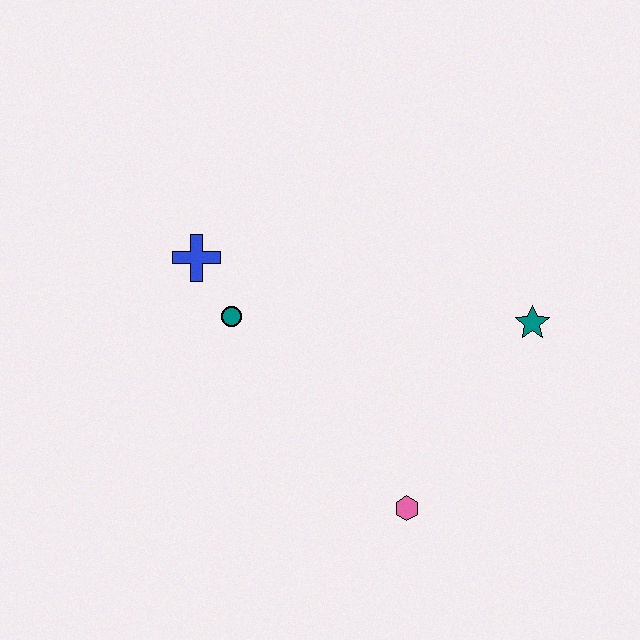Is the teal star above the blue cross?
No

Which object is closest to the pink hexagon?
The teal star is closest to the pink hexagon.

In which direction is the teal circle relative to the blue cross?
The teal circle is below the blue cross.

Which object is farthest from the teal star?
The blue cross is farthest from the teal star.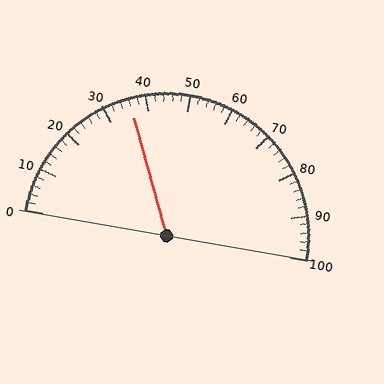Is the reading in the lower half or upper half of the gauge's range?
The reading is in the lower half of the range (0 to 100).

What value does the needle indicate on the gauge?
The needle indicates approximately 36.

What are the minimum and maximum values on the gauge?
The gauge ranges from 0 to 100.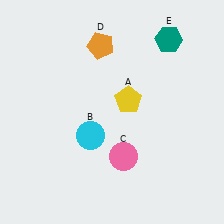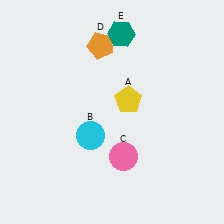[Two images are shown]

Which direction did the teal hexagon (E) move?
The teal hexagon (E) moved left.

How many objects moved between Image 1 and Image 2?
1 object moved between the two images.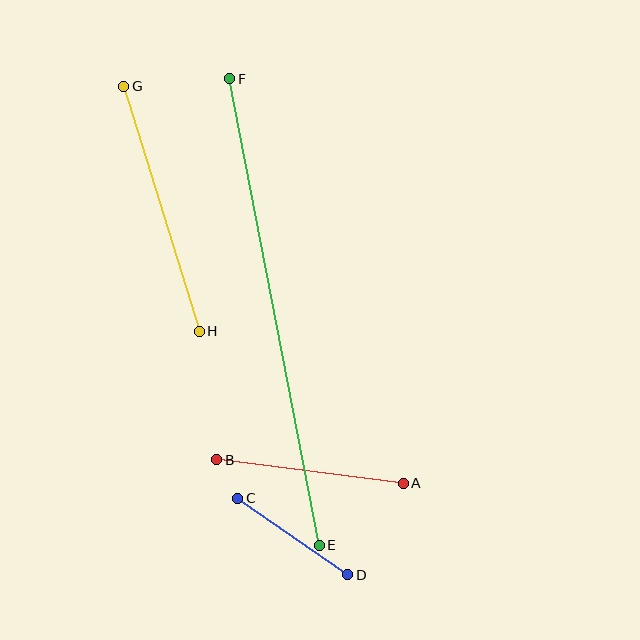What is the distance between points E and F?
The distance is approximately 475 pixels.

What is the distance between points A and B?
The distance is approximately 188 pixels.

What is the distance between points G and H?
The distance is approximately 257 pixels.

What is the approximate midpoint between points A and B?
The midpoint is at approximately (310, 471) pixels.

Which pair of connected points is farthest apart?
Points E and F are farthest apart.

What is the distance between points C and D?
The distance is approximately 134 pixels.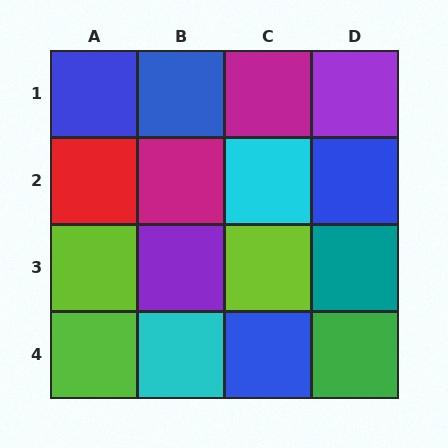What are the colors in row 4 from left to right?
Lime, cyan, blue, green.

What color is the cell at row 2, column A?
Red.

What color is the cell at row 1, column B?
Blue.